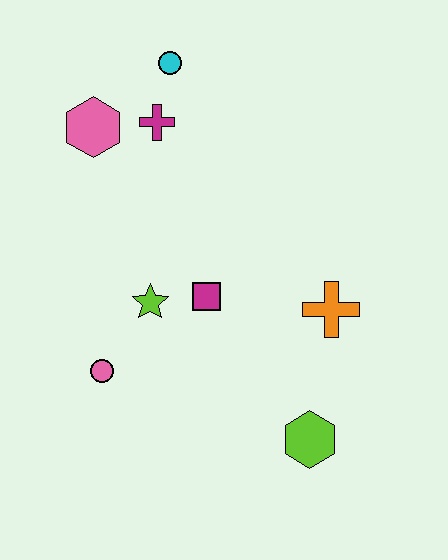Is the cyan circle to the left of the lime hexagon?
Yes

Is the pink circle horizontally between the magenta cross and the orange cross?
No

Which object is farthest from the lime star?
The cyan circle is farthest from the lime star.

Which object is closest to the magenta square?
The lime star is closest to the magenta square.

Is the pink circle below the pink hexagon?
Yes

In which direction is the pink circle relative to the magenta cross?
The pink circle is below the magenta cross.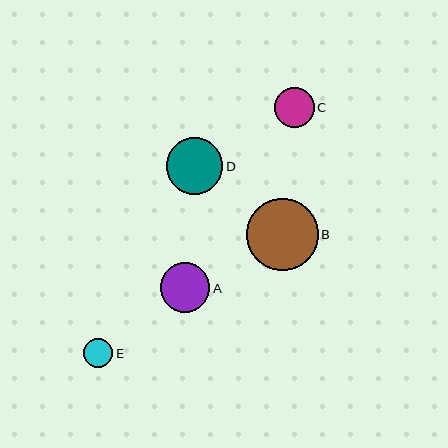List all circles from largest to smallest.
From largest to smallest: B, D, A, C, E.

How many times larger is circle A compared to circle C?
Circle A is approximately 1.3 times the size of circle C.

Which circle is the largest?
Circle B is the largest with a size of approximately 72 pixels.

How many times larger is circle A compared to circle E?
Circle A is approximately 1.7 times the size of circle E.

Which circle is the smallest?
Circle E is the smallest with a size of approximately 29 pixels.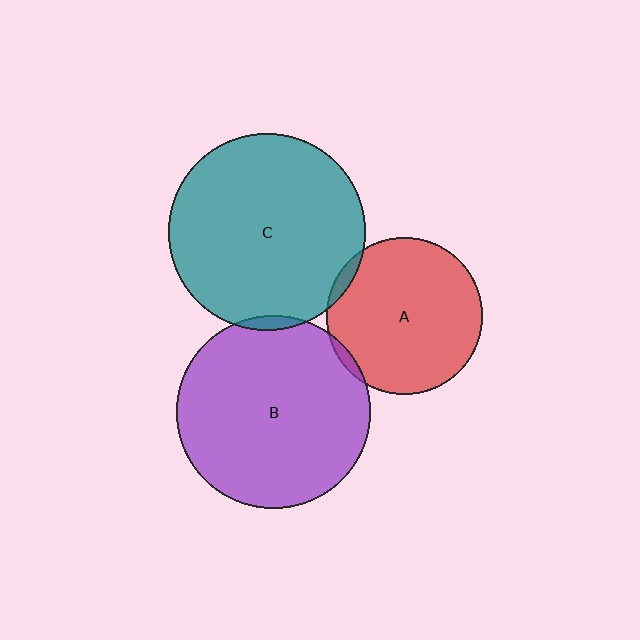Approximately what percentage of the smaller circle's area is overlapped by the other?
Approximately 5%.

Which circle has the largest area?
Circle C (teal).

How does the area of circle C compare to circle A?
Approximately 1.6 times.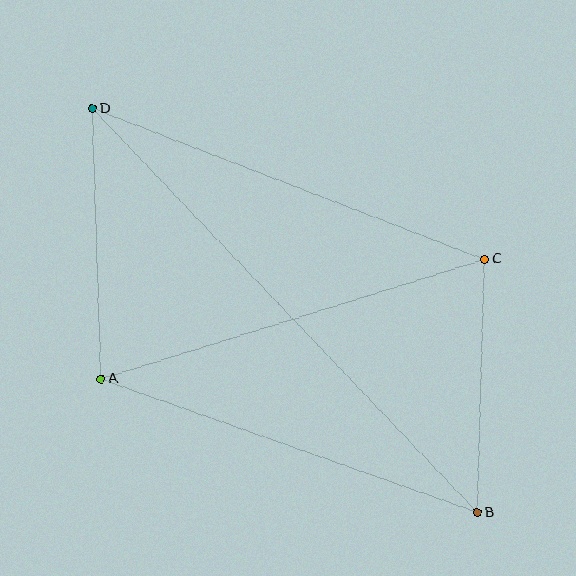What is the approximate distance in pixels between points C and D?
The distance between C and D is approximately 420 pixels.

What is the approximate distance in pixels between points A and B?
The distance between A and B is approximately 399 pixels.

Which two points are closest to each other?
Points B and C are closest to each other.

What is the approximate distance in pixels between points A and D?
The distance between A and D is approximately 270 pixels.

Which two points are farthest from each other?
Points B and D are farthest from each other.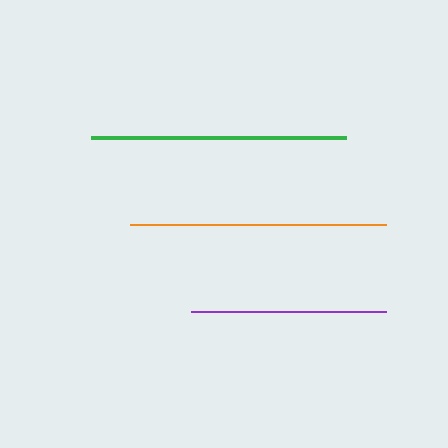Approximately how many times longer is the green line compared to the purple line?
The green line is approximately 1.3 times the length of the purple line.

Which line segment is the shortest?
The purple line is the shortest at approximately 195 pixels.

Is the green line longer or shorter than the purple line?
The green line is longer than the purple line.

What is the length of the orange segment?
The orange segment is approximately 256 pixels long.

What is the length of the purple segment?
The purple segment is approximately 195 pixels long.